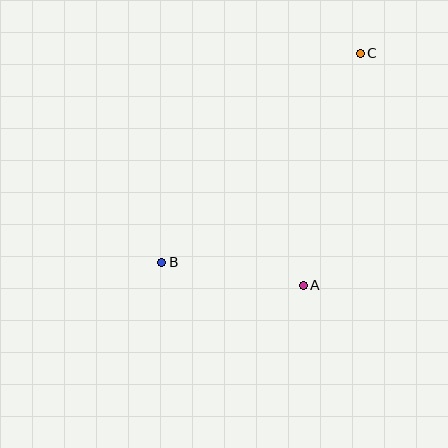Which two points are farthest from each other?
Points B and C are farthest from each other.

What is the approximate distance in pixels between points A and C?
The distance between A and C is approximately 239 pixels.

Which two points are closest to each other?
Points A and B are closest to each other.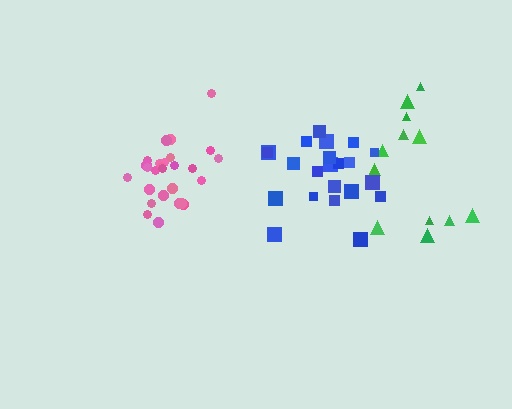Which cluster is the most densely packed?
Pink.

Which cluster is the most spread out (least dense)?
Green.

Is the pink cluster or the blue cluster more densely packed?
Pink.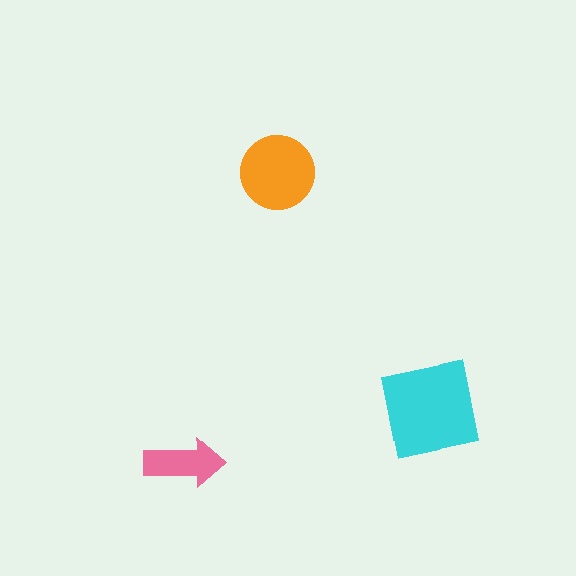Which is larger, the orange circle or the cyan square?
The cyan square.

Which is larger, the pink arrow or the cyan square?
The cyan square.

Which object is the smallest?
The pink arrow.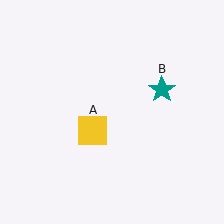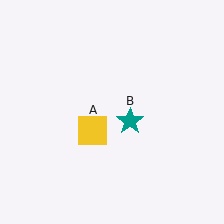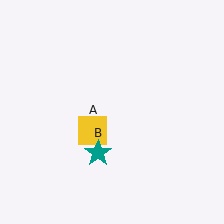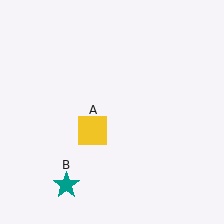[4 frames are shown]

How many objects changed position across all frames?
1 object changed position: teal star (object B).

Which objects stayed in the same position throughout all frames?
Yellow square (object A) remained stationary.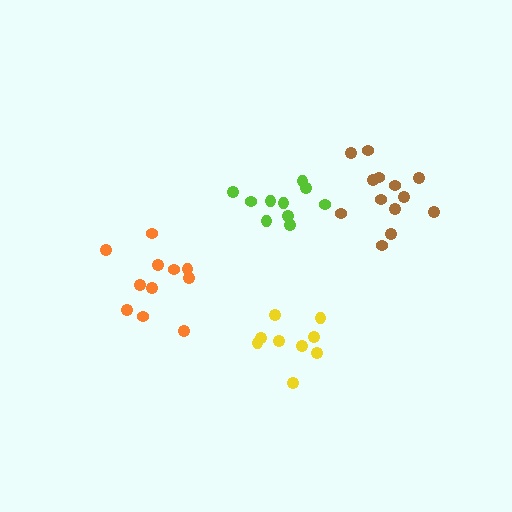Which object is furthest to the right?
The brown cluster is rightmost.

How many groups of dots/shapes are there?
There are 4 groups.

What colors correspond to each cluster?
The clusters are colored: orange, brown, yellow, lime.